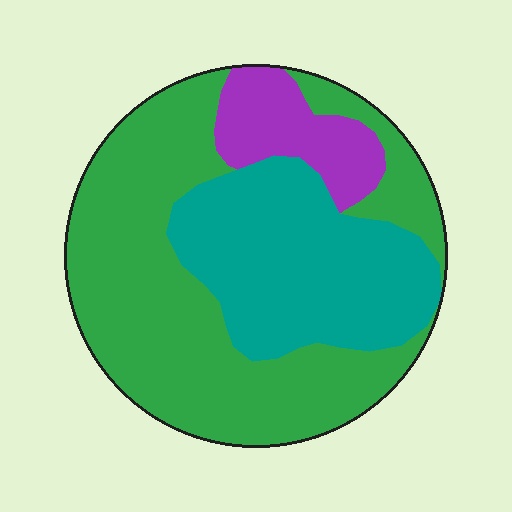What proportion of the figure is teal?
Teal covers around 30% of the figure.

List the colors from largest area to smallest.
From largest to smallest: green, teal, purple.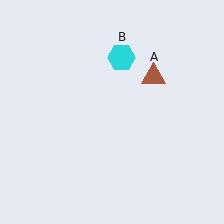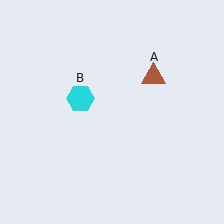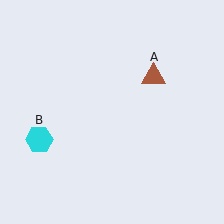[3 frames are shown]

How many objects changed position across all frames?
1 object changed position: cyan hexagon (object B).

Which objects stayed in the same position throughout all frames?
Brown triangle (object A) remained stationary.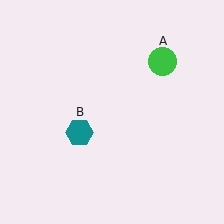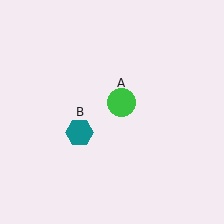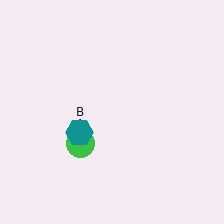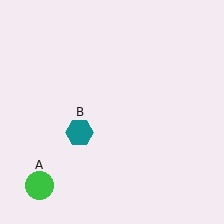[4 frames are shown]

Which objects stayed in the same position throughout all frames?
Teal hexagon (object B) remained stationary.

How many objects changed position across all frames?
1 object changed position: green circle (object A).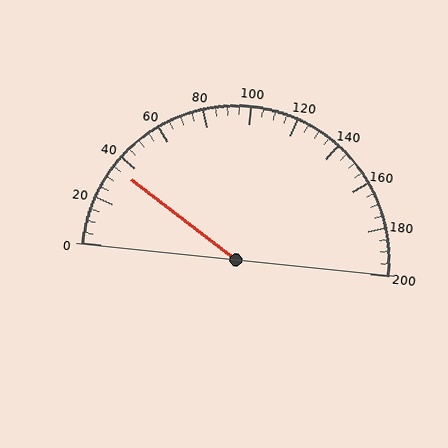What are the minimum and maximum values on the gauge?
The gauge ranges from 0 to 200.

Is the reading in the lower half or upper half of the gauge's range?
The reading is in the lower half of the range (0 to 200).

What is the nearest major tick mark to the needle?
The nearest major tick mark is 40.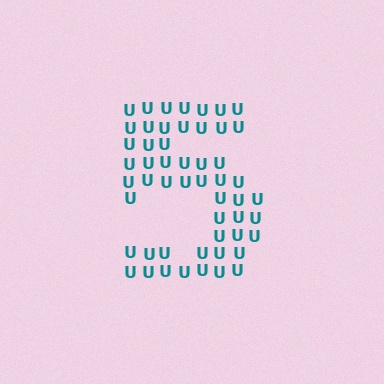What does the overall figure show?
The overall figure shows the digit 5.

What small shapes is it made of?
It is made of small letter U's.